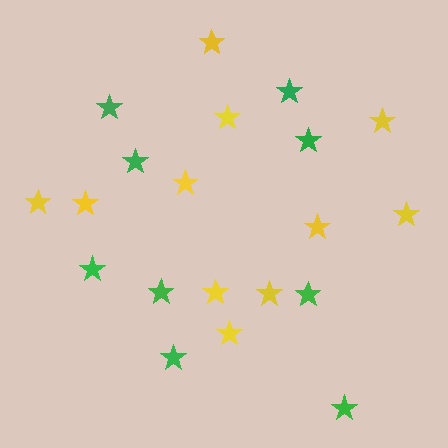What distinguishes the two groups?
There are 2 groups: one group of green stars (9) and one group of yellow stars (11).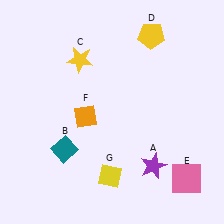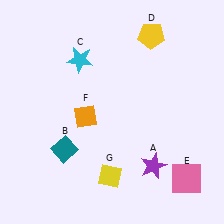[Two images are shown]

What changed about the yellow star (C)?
In Image 1, C is yellow. In Image 2, it changed to cyan.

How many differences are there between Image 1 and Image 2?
There is 1 difference between the two images.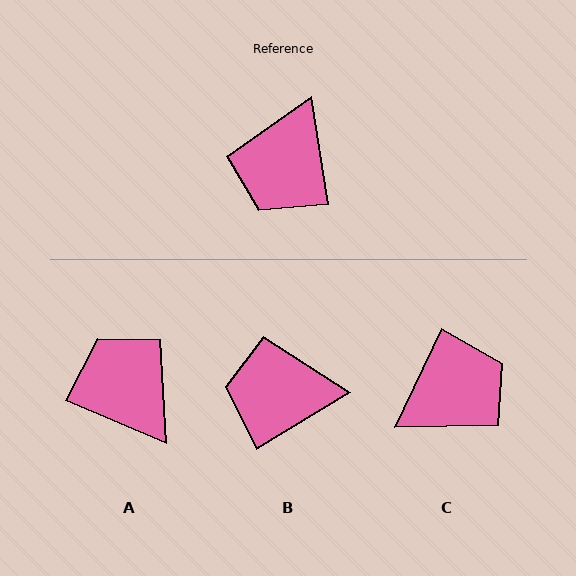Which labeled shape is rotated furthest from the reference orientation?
C, about 146 degrees away.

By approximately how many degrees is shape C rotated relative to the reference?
Approximately 146 degrees counter-clockwise.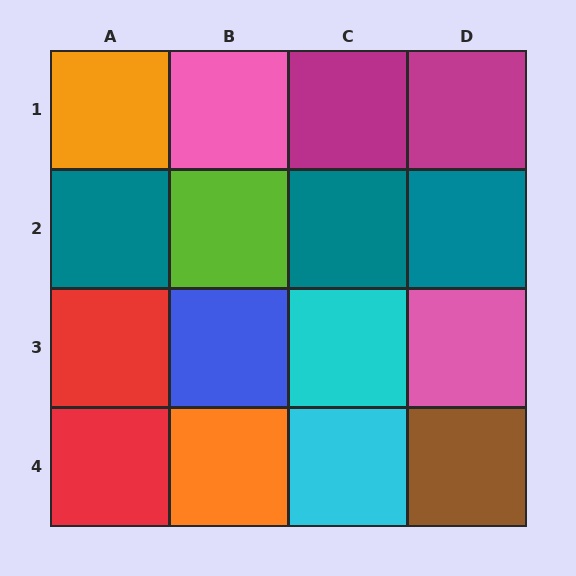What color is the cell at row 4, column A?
Red.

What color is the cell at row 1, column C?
Magenta.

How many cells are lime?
1 cell is lime.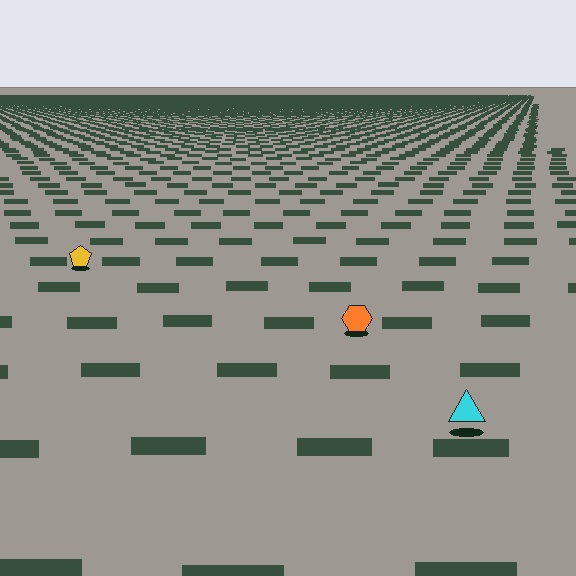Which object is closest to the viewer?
The cyan triangle is closest. The texture marks near it are larger and more spread out.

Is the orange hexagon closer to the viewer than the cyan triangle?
No. The cyan triangle is closer — you can tell from the texture gradient: the ground texture is coarser near it.